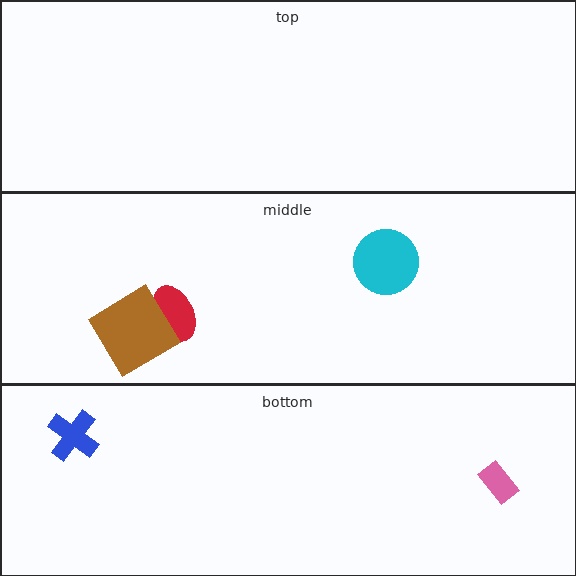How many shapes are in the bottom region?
2.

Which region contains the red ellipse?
The middle region.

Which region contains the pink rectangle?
The bottom region.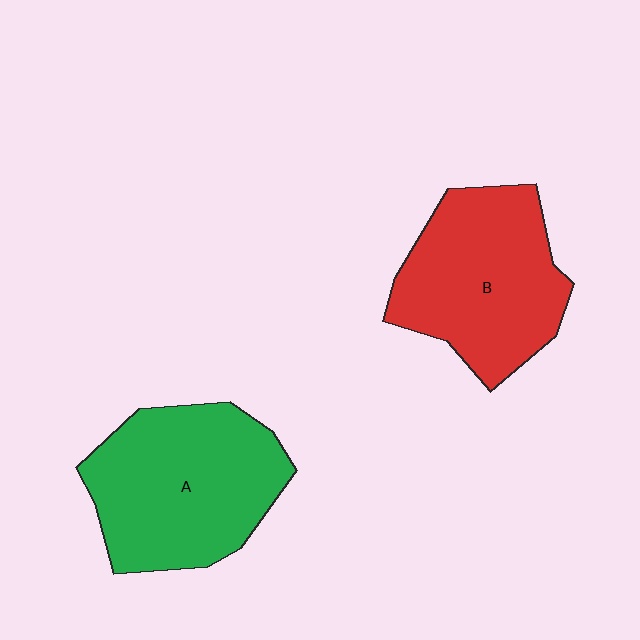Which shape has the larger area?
Shape A (green).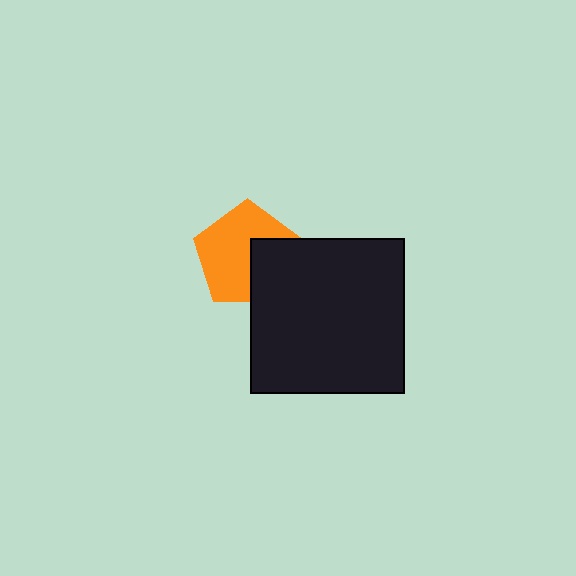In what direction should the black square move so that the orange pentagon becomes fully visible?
The black square should move toward the lower-right. That is the shortest direction to clear the overlap and leave the orange pentagon fully visible.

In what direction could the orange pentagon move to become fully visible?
The orange pentagon could move toward the upper-left. That would shift it out from behind the black square entirely.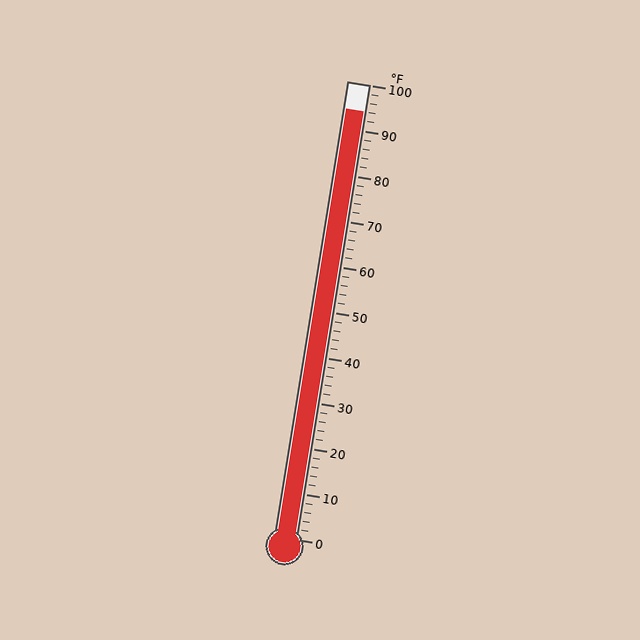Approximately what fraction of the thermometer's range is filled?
The thermometer is filled to approximately 95% of its range.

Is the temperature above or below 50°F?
The temperature is above 50°F.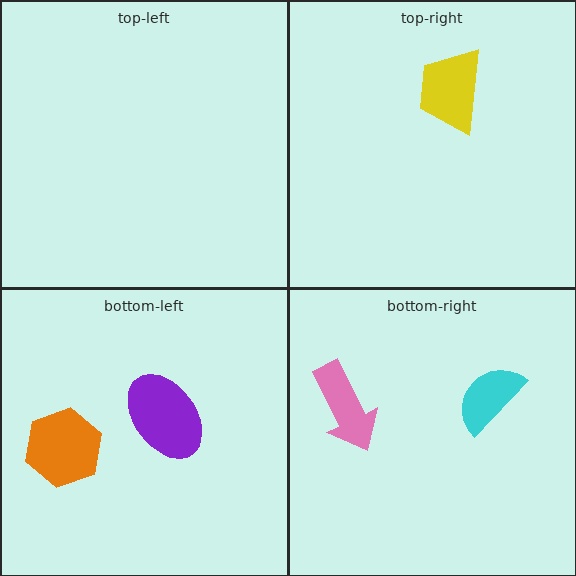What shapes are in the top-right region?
The yellow trapezoid.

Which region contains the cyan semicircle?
The bottom-right region.